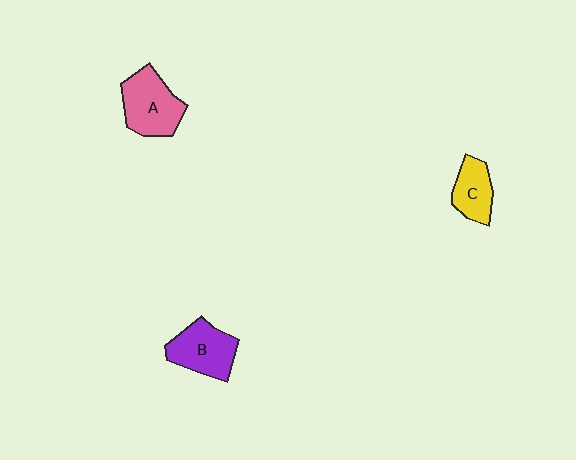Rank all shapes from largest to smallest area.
From largest to smallest: A (pink), B (purple), C (yellow).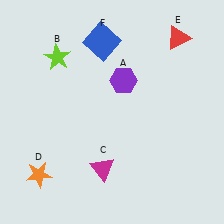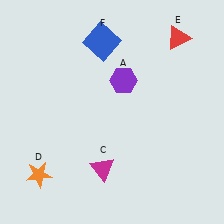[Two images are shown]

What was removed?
The lime star (B) was removed in Image 2.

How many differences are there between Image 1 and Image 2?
There is 1 difference between the two images.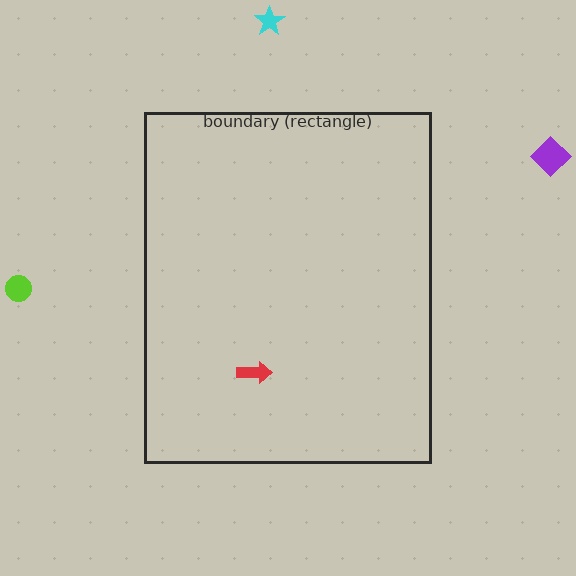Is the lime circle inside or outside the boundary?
Outside.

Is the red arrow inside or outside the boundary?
Inside.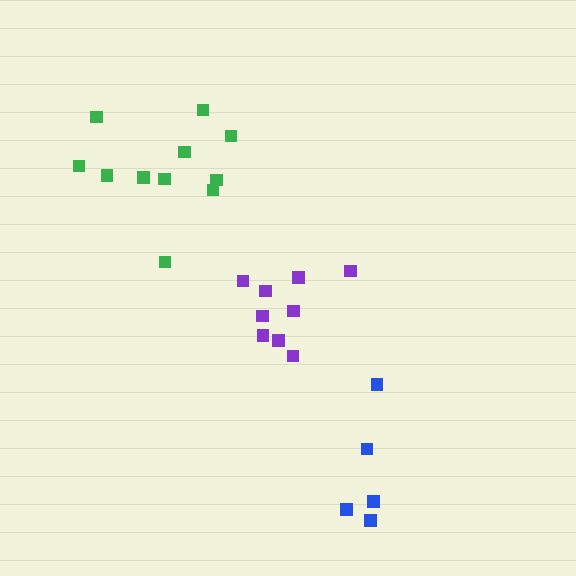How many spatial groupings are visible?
There are 3 spatial groupings.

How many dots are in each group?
Group 1: 11 dots, Group 2: 5 dots, Group 3: 9 dots (25 total).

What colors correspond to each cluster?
The clusters are colored: green, blue, purple.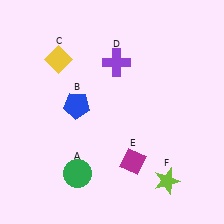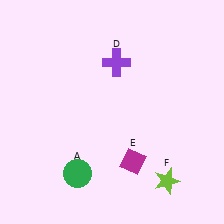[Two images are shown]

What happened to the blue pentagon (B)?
The blue pentagon (B) was removed in Image 2. It was in the top-left area of Image 1.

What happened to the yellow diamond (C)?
The yellow diamond (C) was removed in Image 2. It was in the top-left area of Image 1.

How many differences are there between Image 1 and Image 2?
There are 2 differences between the two images.